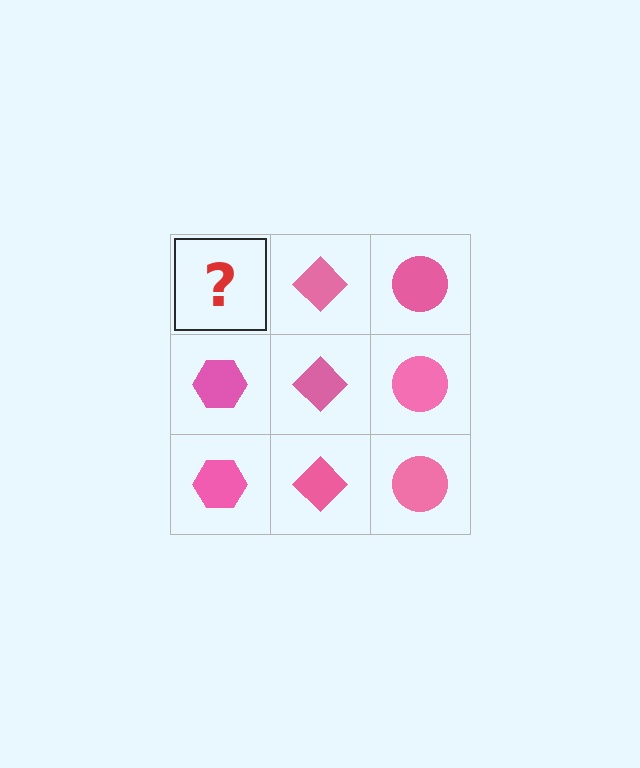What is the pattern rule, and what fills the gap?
The rule is that each column has a consistent shape. The gap should be filled with a pink hexagon.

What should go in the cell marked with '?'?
The missing cell should contain a pink hexagon.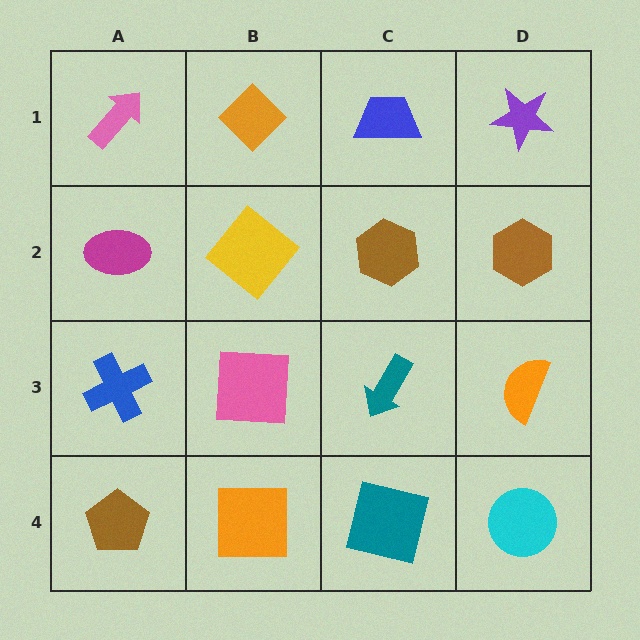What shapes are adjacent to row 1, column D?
A brown hexagon (row 2, column D), a blue trapezoid (row 1, column C).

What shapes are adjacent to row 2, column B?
An orange diamond (row 1, column B), a pink square (row 3, column B), a magenta ellipse (row 2, column A), a brown hexagon (row 2, column C).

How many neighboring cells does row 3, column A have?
3.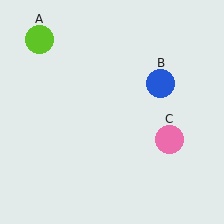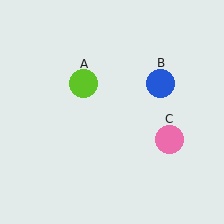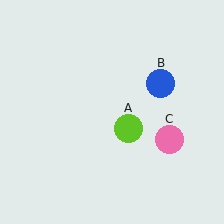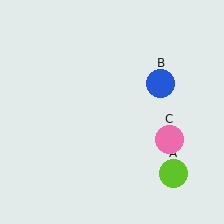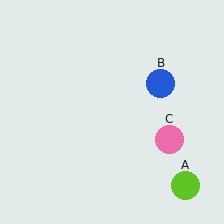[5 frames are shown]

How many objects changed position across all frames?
1 object changed position: lime circle (object A).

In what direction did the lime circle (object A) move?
The lime circle (object A) moved down and to the right.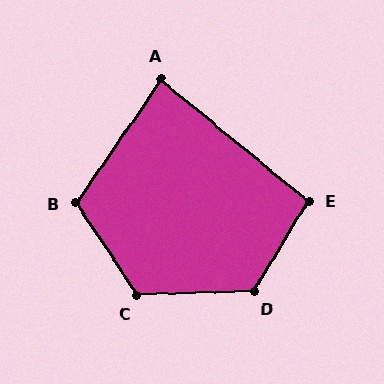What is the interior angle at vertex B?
Approximately 112 degrees (obtuse).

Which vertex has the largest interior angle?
D, at approximately 123 degrees.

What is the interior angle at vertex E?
Approximately 98 degrees (obtuse).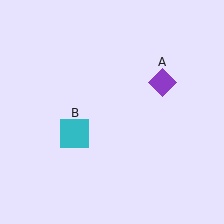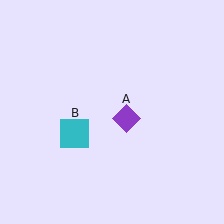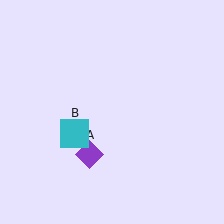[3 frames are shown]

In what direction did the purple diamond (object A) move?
The purple diamond (object A) moved down and to the left.